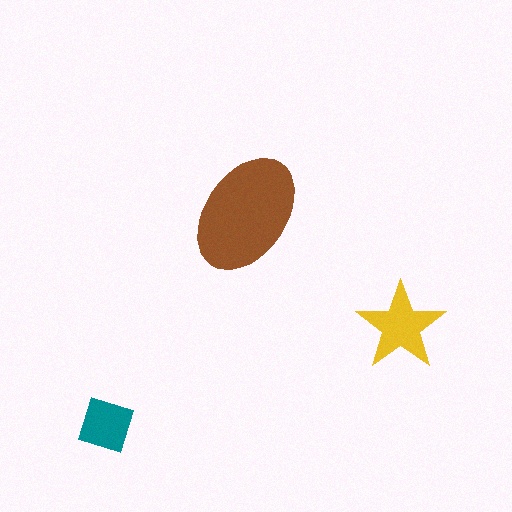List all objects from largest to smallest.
The brown ellipse, the yellow star, the teal square.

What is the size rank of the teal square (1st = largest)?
3rd.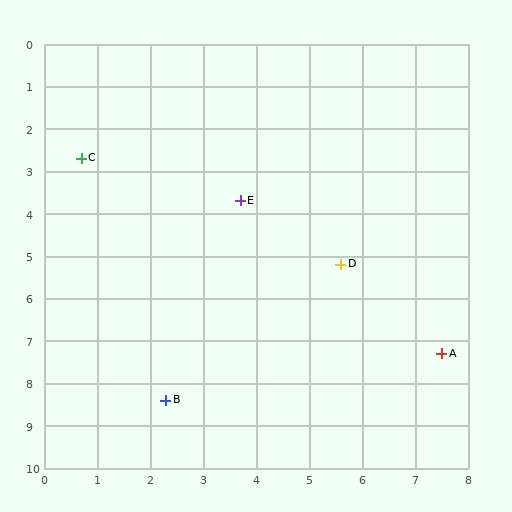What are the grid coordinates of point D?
Point D is at approximately (5.6, 5.2).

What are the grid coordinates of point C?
Point C is at approximately (0.7, 2.7).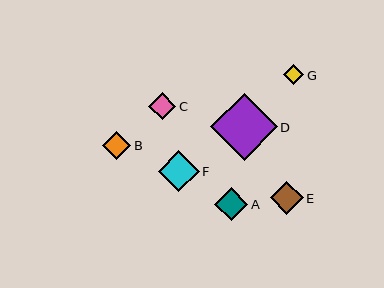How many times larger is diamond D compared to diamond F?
Diamond D is approximately 1.6 times the size of diamond F.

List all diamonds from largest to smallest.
From largest to smallest: D, F, A, E, B, C, G.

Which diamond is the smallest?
Diamond G is the smallest with a size of approximately 20 pixels.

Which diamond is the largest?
Diamond D is the largest with a size of approximately 67 pixels.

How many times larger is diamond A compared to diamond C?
Diamond A is approximately 1.2 times the size of diamond C.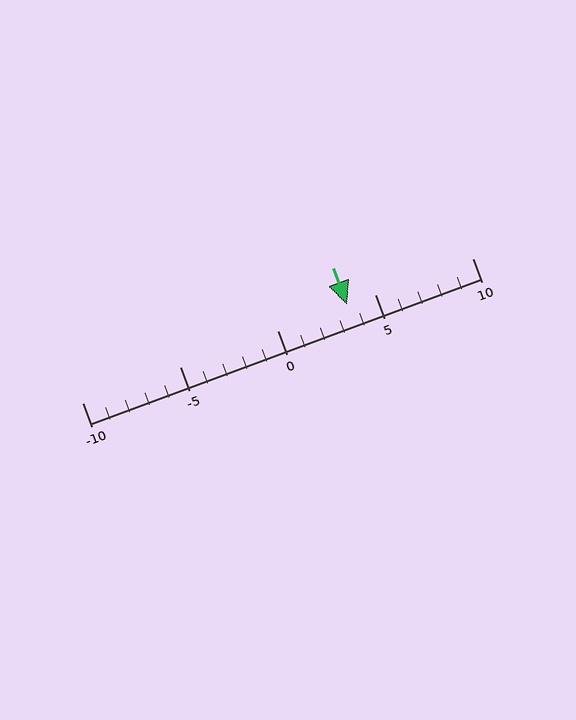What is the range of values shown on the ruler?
The ruler shows values from -10 to 10.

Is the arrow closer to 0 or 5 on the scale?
The arrow is closer to 5.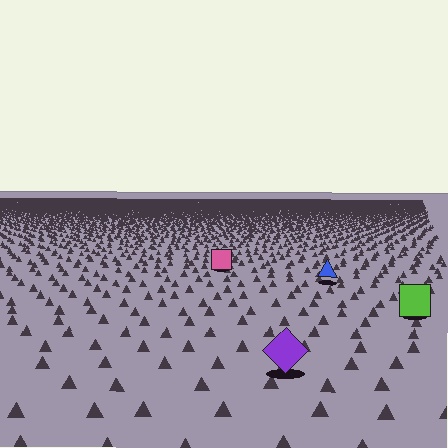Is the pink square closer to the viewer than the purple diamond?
No. The purple diamond is closer — you can tell from the texture gradient: the ground texture is coarser near it.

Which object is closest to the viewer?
The purple diamond is closest. The texture marks near it are larger and more spread out.